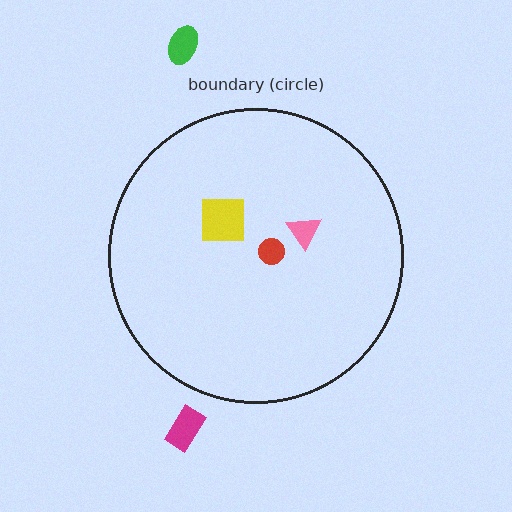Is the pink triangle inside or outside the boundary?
Inside.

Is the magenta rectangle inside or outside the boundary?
Outside.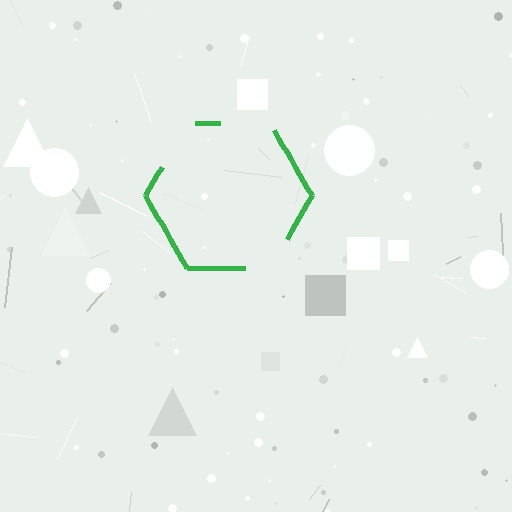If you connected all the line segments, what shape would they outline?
They would outline a hexagon.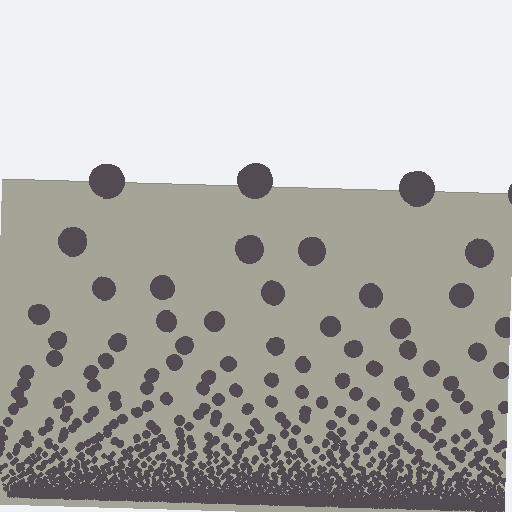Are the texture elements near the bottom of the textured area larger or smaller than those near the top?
Smaller. The gradient is inverted — elements near the bottom are smaller and denser.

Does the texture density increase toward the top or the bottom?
Density increases toward the bottom.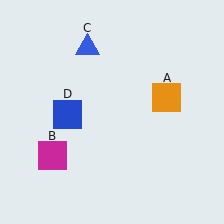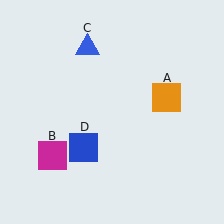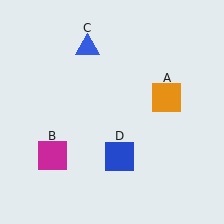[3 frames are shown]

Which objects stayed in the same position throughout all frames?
Orange square (object A) and magenta square (object B) and blue triangle (object C) remained stationary.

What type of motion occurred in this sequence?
The blue square (object D) rotated counterclockwise around the center of the scene.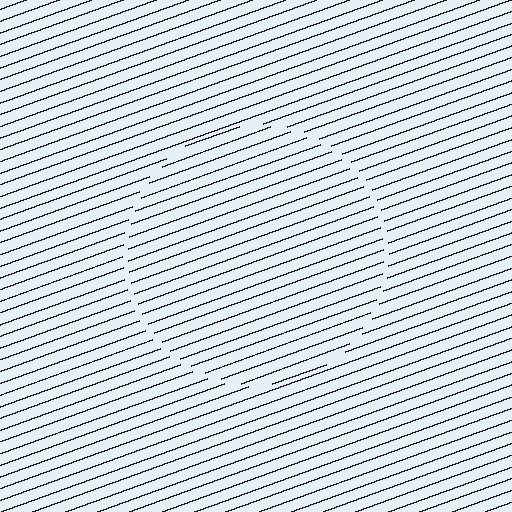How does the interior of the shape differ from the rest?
The interior of the shape contains the same grating, shifted by half a period — the contour is defined by the phase discontinuity where line-ends from the inner and outer gratings abut.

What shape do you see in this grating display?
An illusory circle. The interior of the shape contains the same grating, shifted by half a period — the contour is defined by the phase discontinuity where line-ends from the inner and outer gratings abut.